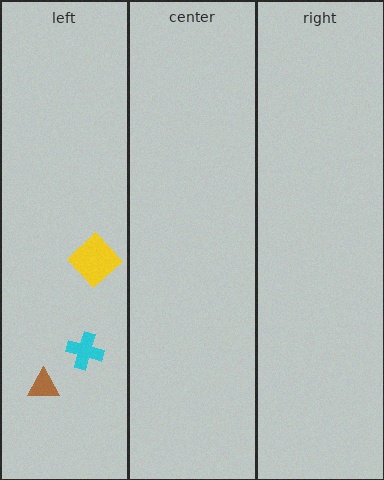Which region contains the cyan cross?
The left region.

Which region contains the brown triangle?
The left region.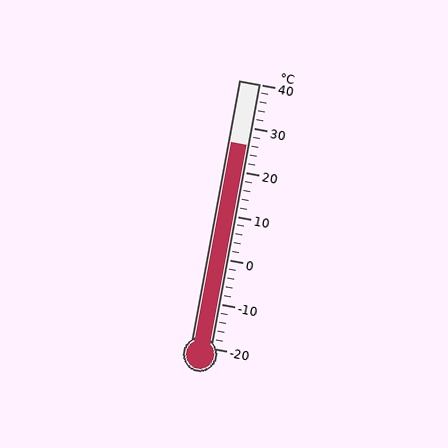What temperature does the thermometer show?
The thermometer shows approximately 26°C.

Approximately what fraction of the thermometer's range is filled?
The thermometer is filled to approximately 75% of its range.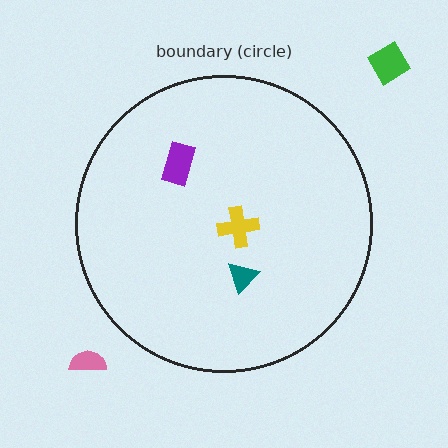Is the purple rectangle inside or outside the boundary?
Inside.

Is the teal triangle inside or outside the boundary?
Inside.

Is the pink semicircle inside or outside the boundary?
Outside.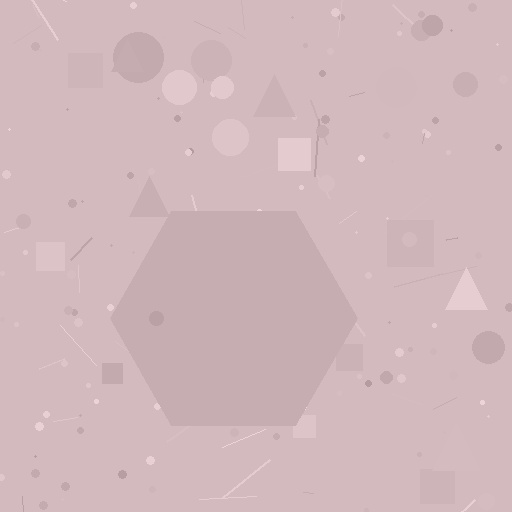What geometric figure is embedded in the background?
A hexagon is embedded in the background.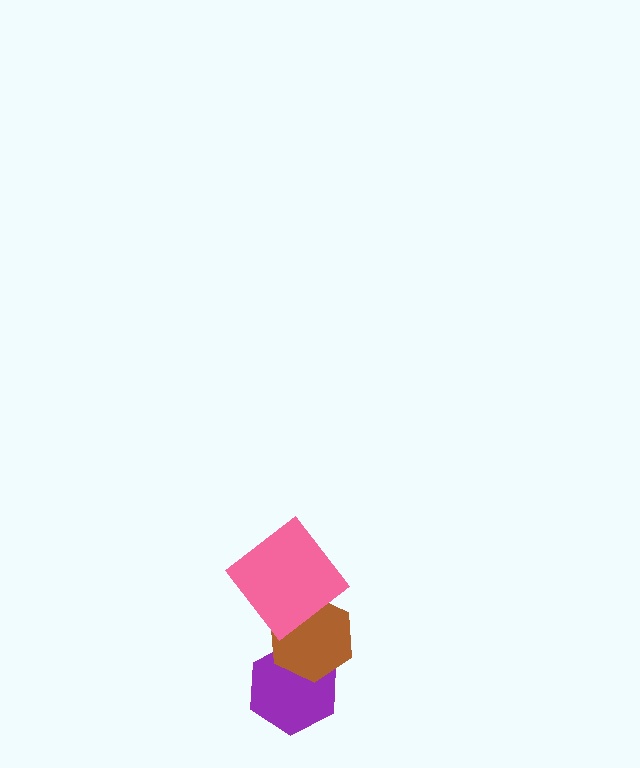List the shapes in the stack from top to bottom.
From top to bottom: the pink diamond, the brown hexagon, the purple hexagon.